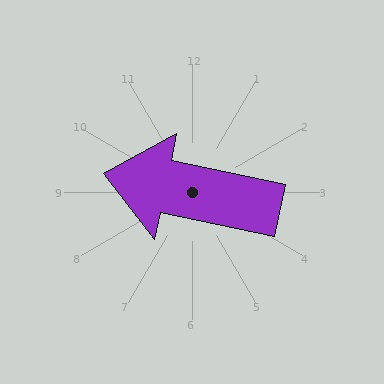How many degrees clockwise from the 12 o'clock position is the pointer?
Approximately 282 degrees.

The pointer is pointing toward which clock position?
Roughly 9 o'clock.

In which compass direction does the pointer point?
West.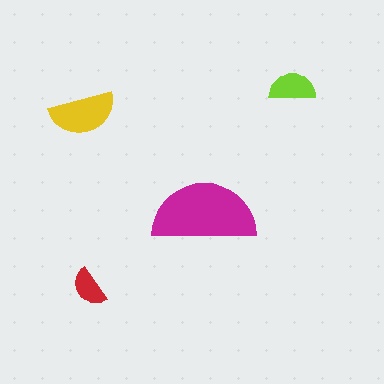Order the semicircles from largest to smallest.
the magenta one, the yellow one, the lime one, the red one.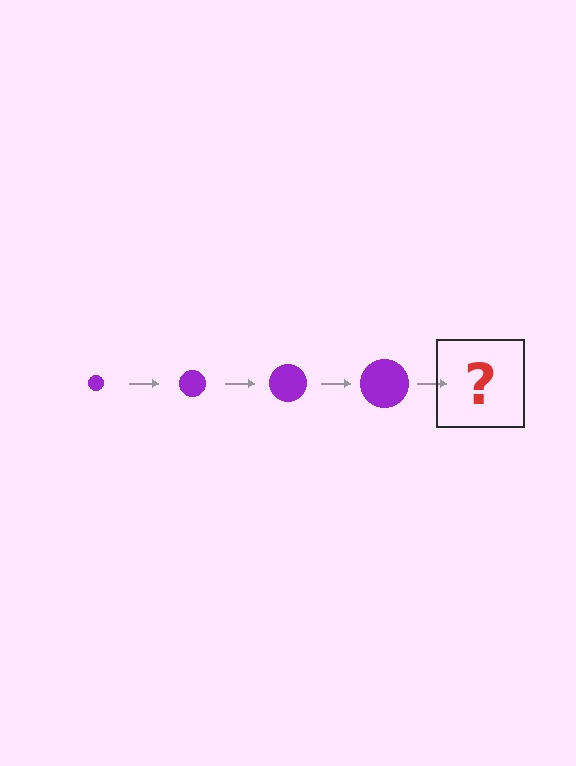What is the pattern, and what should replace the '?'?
The pattern is that the circle gets progressively larger each step. The '?' should be a purple circle, larger than the previous one.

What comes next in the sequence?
The next element should be a purple circle, larger than the previous one.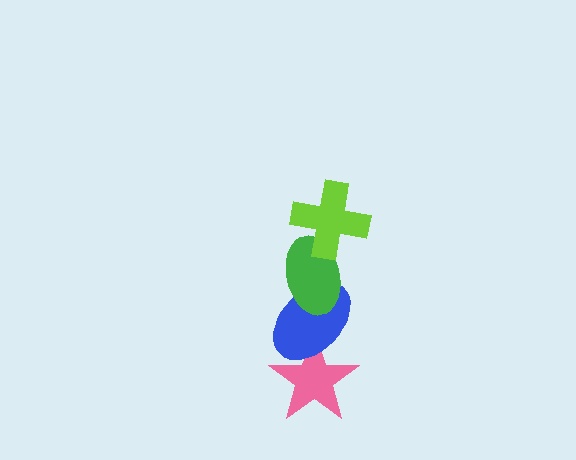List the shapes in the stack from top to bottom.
From top to bottom: the lime cross, the green ellipse, the blue ellipse, the pink star.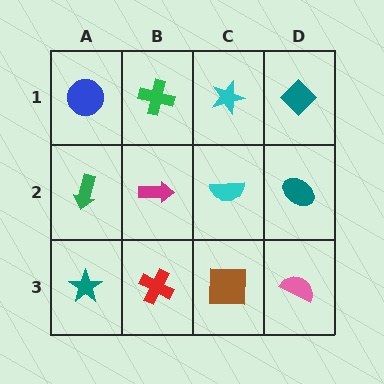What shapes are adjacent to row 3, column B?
A magenta arrow (row 2, column B), a teal star (row 3, column A), a brown square (row 3, column C).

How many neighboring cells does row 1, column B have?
3.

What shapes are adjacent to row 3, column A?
A green arrow (row 2, column A), a red cross (row 3, column B).